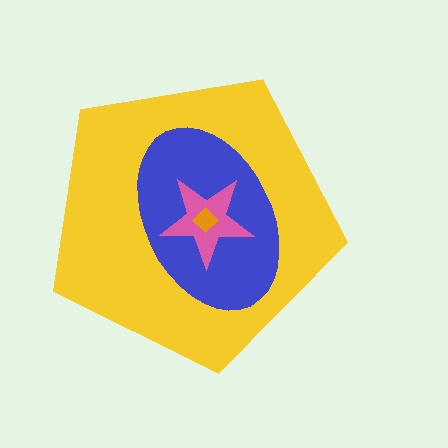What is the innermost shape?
The orange diamond.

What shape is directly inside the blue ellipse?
The pink star.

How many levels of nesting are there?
4.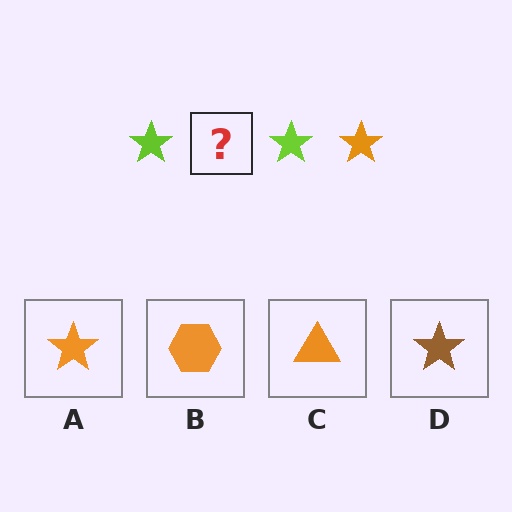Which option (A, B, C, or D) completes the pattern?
A.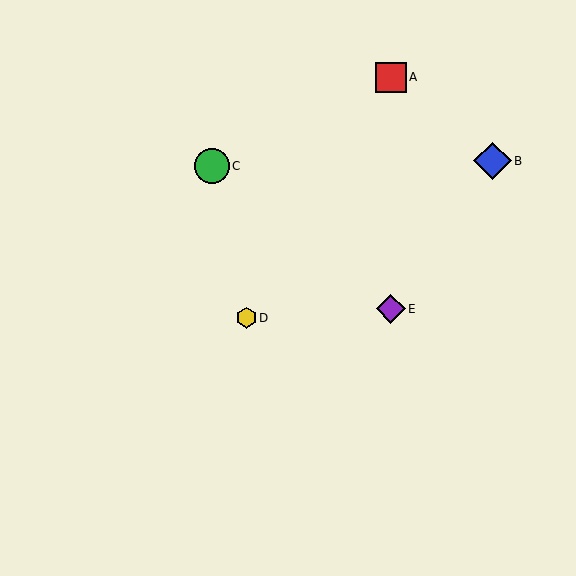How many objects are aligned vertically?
2 objects (A, E) are aligned vertically.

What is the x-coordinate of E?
Object E is at x≈391.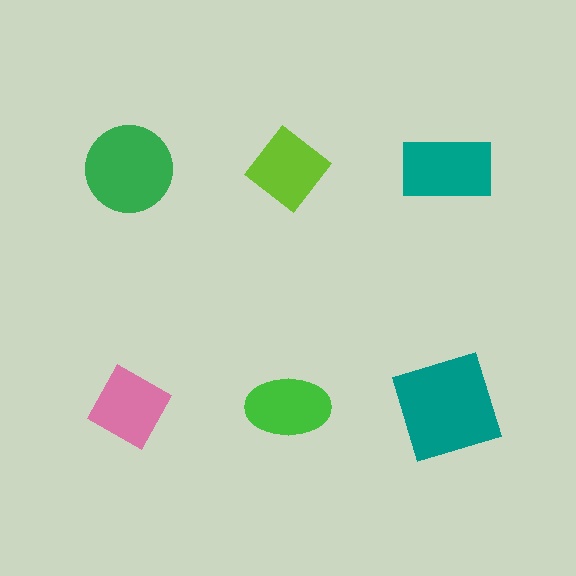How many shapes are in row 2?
3 shapes.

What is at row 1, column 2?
A lime diamond.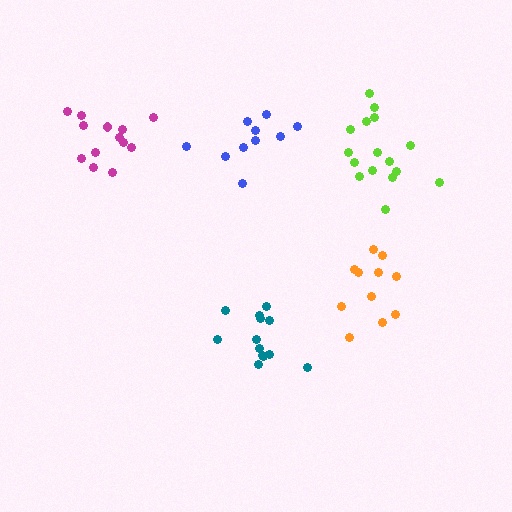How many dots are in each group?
Group 1: 10 dots, Group 2: 16 dots, Group 3: 13 dots, Group 4: 13 dots, Group 5: 11 dots (63 total).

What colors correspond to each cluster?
The clusters are colored: blue, lime, teal, magenta, orange.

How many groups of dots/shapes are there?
There are 5 groups.